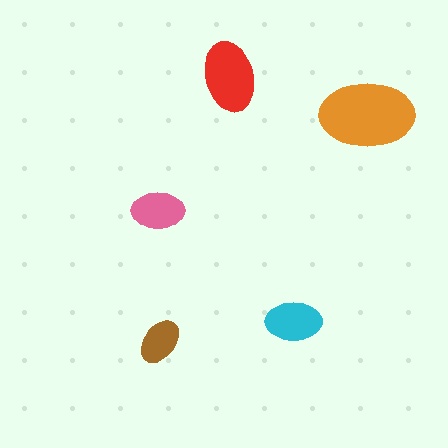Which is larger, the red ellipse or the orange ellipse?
The orange one.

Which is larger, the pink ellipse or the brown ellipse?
The pink one.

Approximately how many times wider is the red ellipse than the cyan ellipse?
About 1.5 times wider.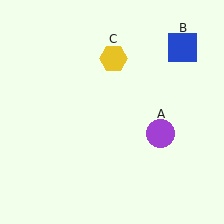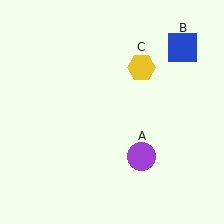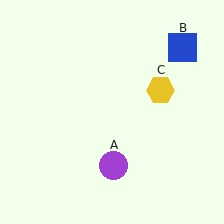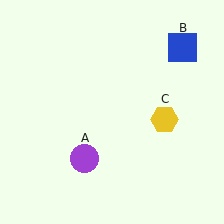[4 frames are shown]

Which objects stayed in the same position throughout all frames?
Blue square (object B) remained stationary.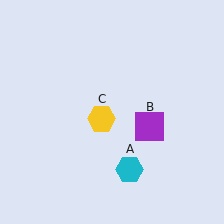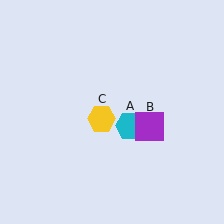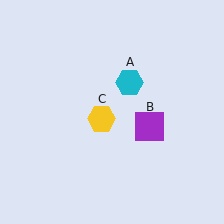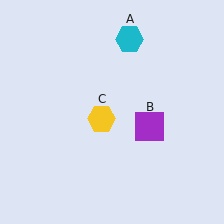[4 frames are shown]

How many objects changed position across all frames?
1 object changed position: cyan hexagon (object A).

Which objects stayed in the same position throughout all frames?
Purple square (object B) and yellow hexagon (object C) remained stationary.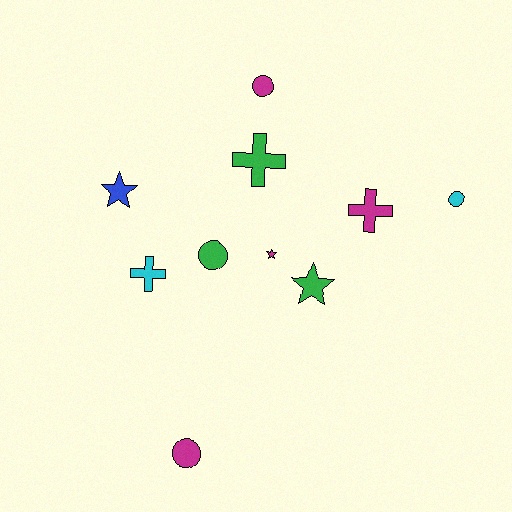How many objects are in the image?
There are 10 objects.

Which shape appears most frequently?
Circle, with 4 objects.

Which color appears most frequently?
Magenta, with 4 objects.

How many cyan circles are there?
There is 1 cyan circle.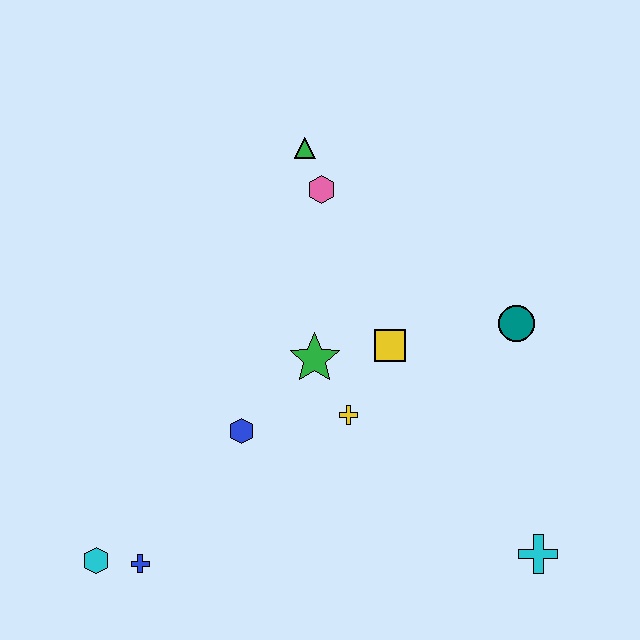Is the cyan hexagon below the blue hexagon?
Yes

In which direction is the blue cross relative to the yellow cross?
The blue cross is to the left of the yellow cross.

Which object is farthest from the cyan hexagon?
The teal circle is farthest from the cyan hexagon.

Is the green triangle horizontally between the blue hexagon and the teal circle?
Yes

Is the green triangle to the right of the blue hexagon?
Yes